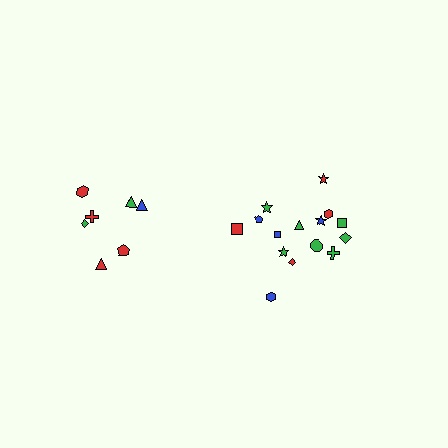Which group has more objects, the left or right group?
The right group.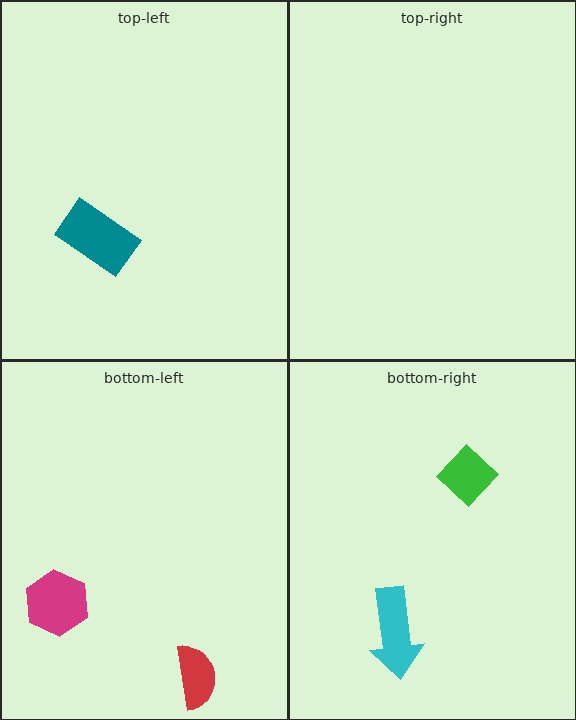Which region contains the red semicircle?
The bottom-left region.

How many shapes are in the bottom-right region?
2.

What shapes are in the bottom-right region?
The cyan arrow, the green diamond.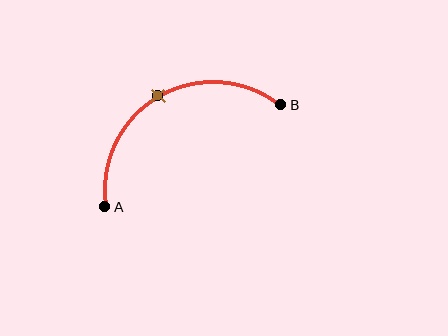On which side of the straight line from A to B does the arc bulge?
The arc bulges above the straight line connecting A and B.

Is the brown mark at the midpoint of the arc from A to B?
Yes. The brown mark lies on the arc at equal arc-length from both A and B — it is the arc midpoint.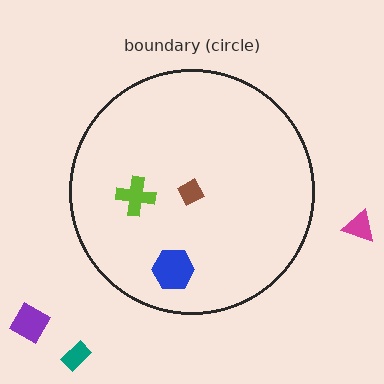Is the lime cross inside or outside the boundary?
Inside.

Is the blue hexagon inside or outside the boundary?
Inside.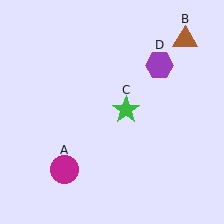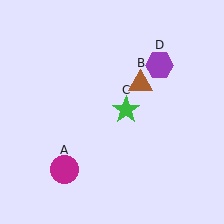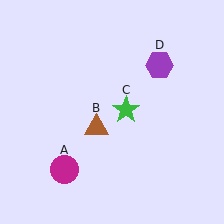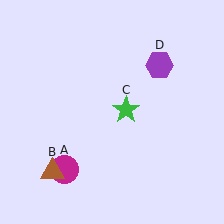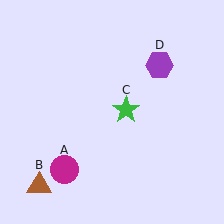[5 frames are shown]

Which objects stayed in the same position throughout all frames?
Magenta circle (object A) and green star (object C) and purple hexagon (object D) remained stationary.